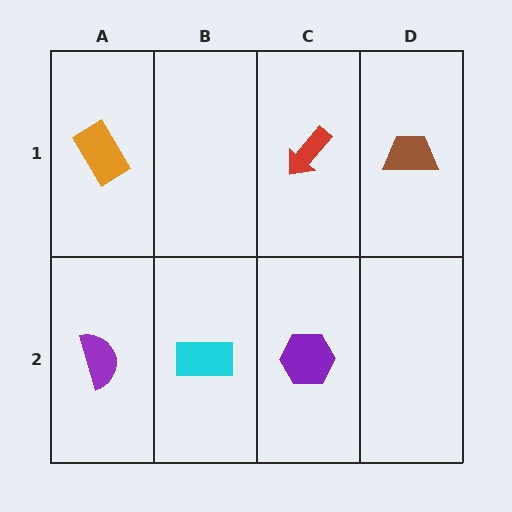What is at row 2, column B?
A cyan rectangle.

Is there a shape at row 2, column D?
No, that cell is empty.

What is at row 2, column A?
A purple semicircle.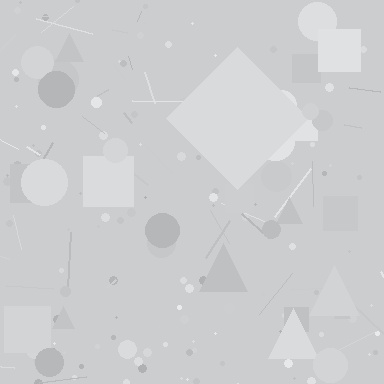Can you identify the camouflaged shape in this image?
The camouflaged shape is a diamond.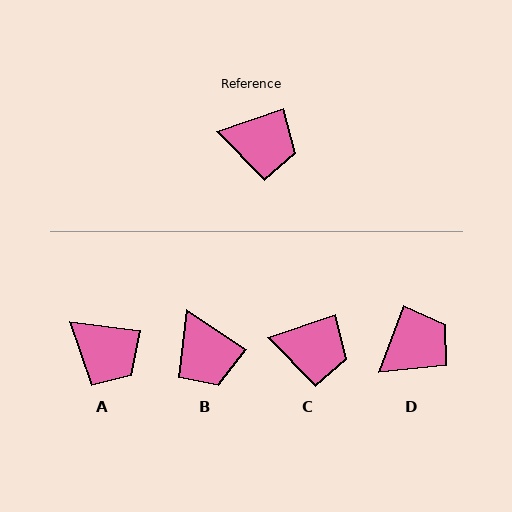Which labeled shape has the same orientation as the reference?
C.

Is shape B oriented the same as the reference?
No, it is off by about 52 degrees.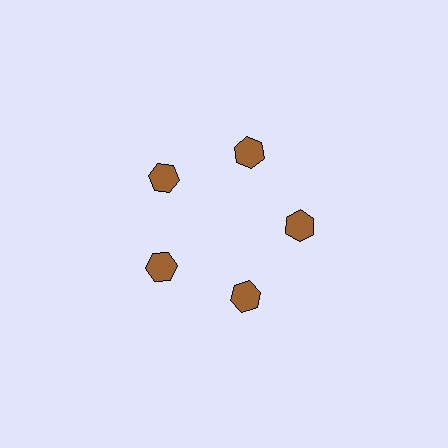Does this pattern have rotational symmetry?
Yes, this pattern has 5-fold rotational symmetry. It looks the same after rotating 72 degrees around the center.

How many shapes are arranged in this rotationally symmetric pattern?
There are 5 shapes, arranged in 5 groups of 1.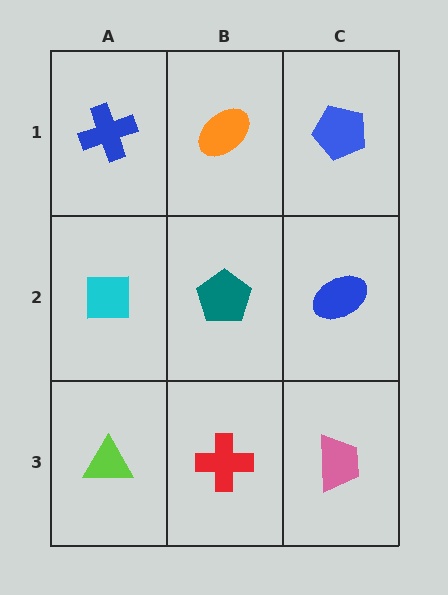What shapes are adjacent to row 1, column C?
A blue ellipse (row 2, column C), an orange ellipse (row 1, column B).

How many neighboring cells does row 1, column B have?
3.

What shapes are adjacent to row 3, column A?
A cyan square (row 2, column A), a red cross (row 3, column B).